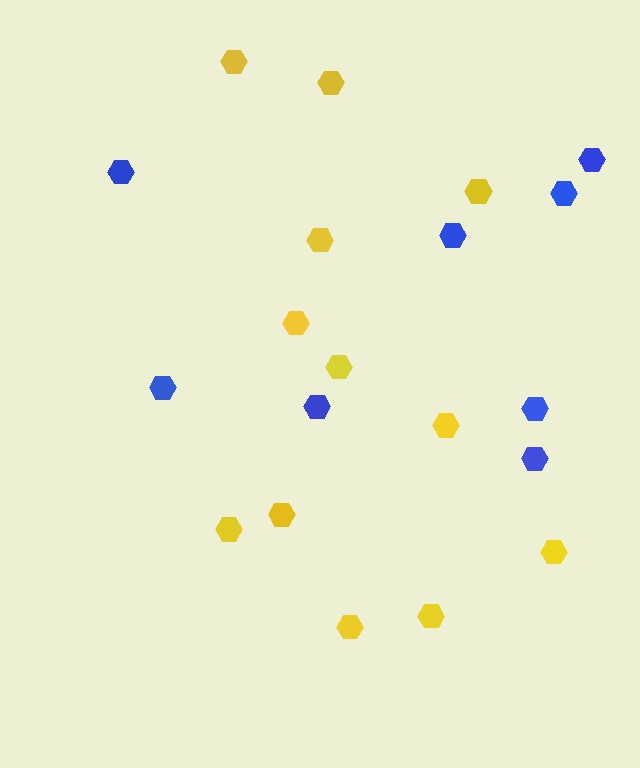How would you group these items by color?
There are 2 groups: one group of yellow hexagons (12) and one group of blue hexagons (8).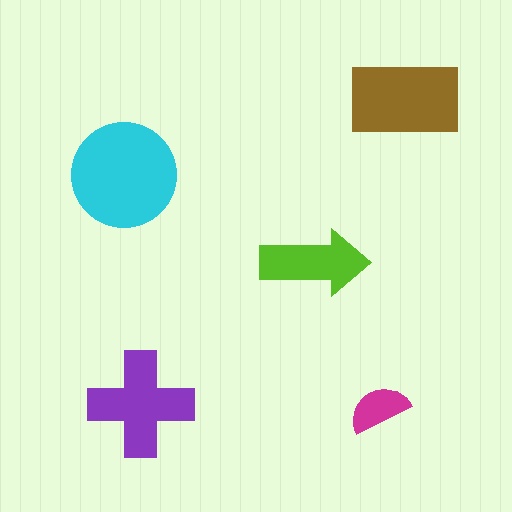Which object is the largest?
The cyan circle.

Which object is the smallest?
The magenta semicircle.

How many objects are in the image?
There are 5 objects in the image.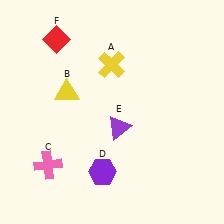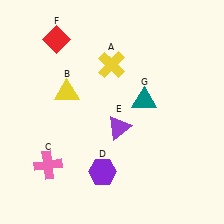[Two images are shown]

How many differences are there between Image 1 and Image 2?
There is 1 difference between the two images.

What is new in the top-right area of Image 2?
A teal triangle (G) was added in the top-right area of Image 2.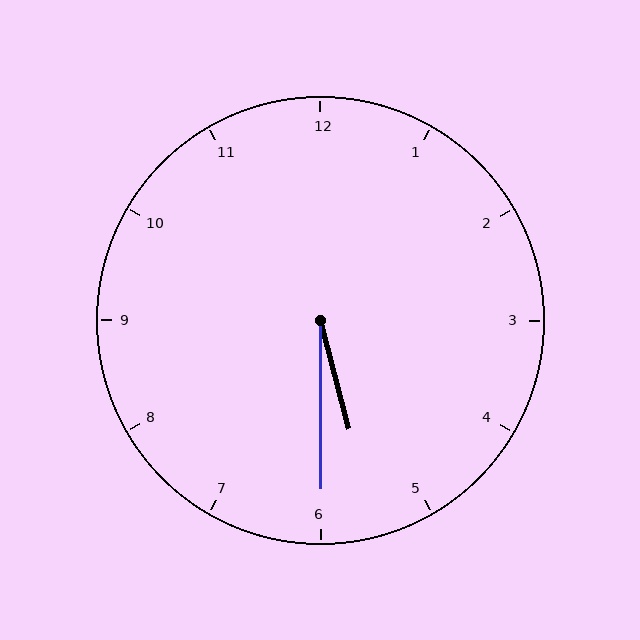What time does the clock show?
5:30.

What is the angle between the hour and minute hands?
Approximately 15 degrees.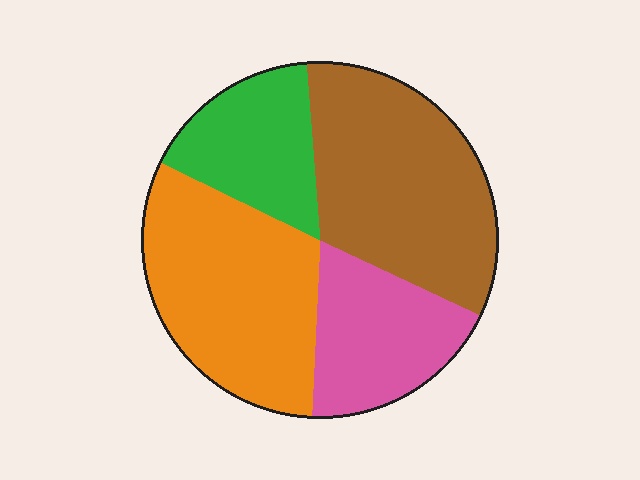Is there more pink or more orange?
Orange.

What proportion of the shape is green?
Green covers about 15% of the shape.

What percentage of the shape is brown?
Brown covers roughly 35% of the shape.